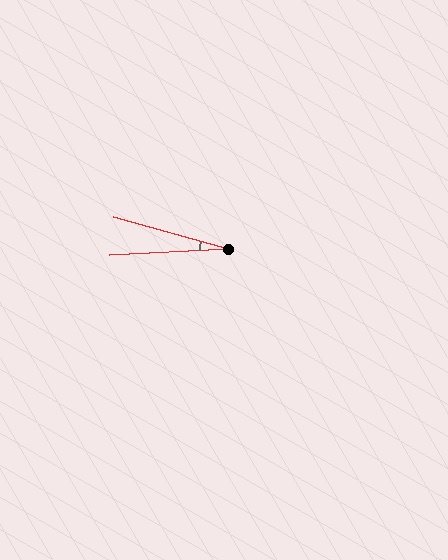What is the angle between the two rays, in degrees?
Approximately 18 degrees.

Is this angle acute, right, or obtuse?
It is acute.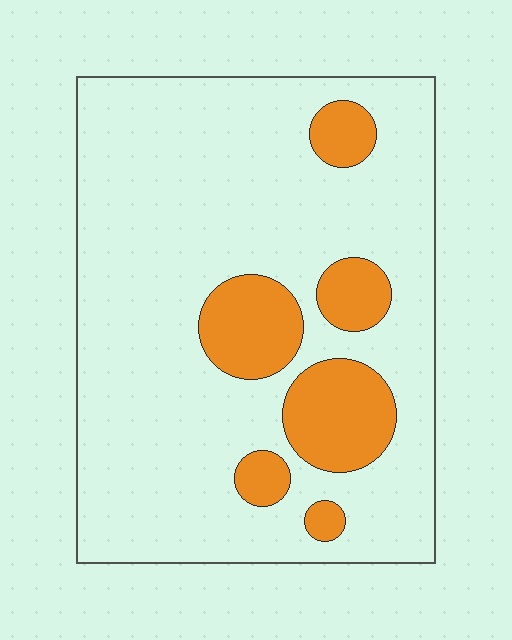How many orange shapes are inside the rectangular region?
6.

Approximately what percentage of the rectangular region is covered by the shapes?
Approximately 20%.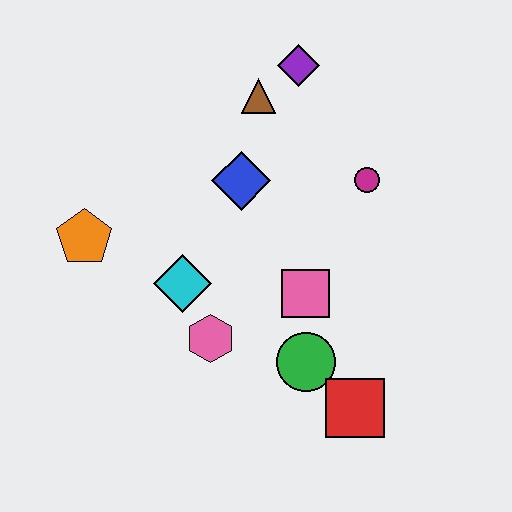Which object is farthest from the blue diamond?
The red square is farthest from the blue diamond.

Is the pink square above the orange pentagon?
No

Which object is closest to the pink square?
The green circle is closest to the pink square.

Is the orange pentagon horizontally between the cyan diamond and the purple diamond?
No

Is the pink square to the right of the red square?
No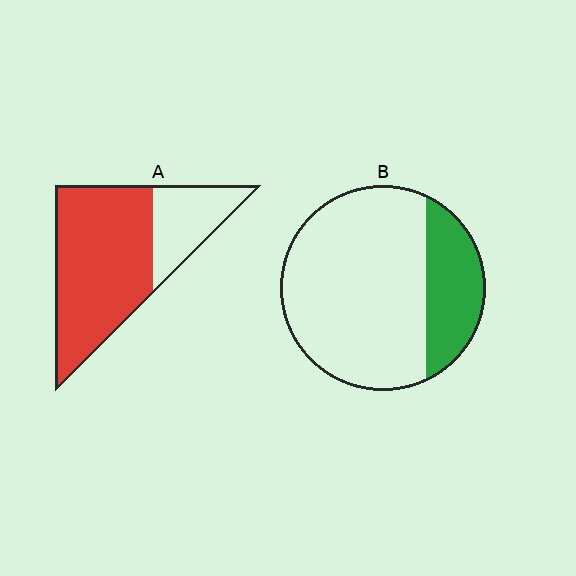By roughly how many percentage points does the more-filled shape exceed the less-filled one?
By roughly 50 percentage points (A over B).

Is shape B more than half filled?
No.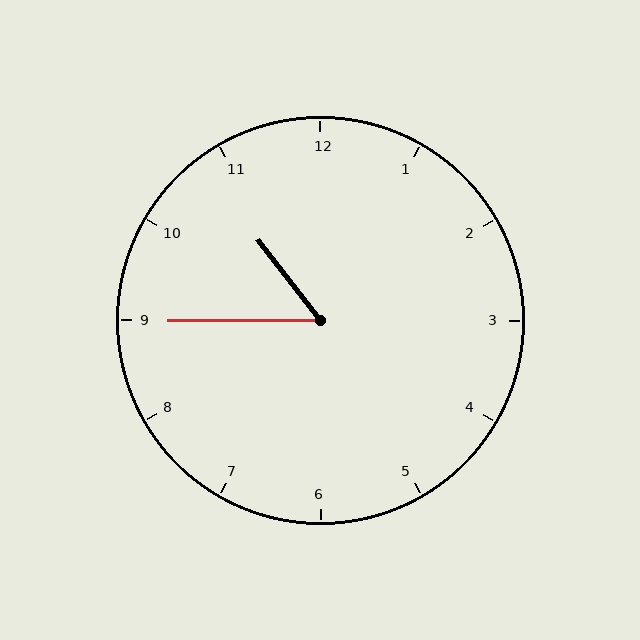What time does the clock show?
10:45.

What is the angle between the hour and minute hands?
Approximately 52 degrees.